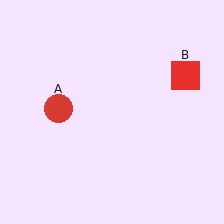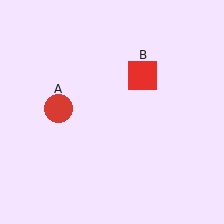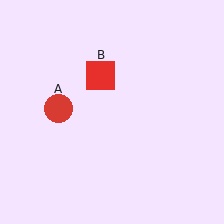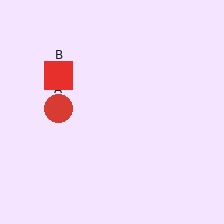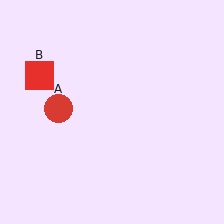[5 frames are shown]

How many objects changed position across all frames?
1 object changed position: red square (object B).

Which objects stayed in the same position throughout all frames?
Red circle (object A) remained stationary.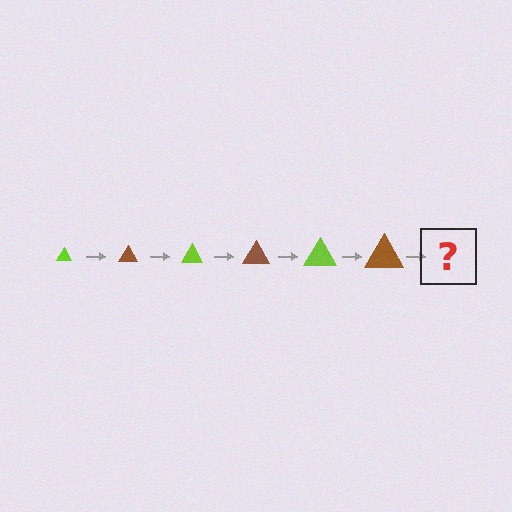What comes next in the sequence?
The next element should be a lime triangle, larger than the previous one.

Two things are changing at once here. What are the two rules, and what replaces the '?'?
The two rules are that the triangle grows larger each step and the color cycles through lime and brown. The '?' should be a lime triangle, larger than the previous one.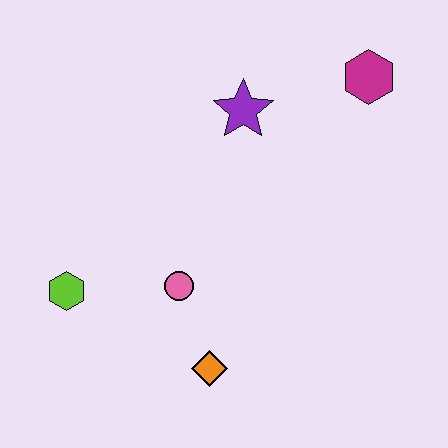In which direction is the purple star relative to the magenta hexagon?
The purple star is to the left of the magenta hexagon.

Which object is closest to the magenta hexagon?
The purple star is closest to the magenta hexagon.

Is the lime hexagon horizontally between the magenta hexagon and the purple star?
No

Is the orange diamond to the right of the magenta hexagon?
No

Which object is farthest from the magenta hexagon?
The lime hexagon is farthest from the magenta hexagon.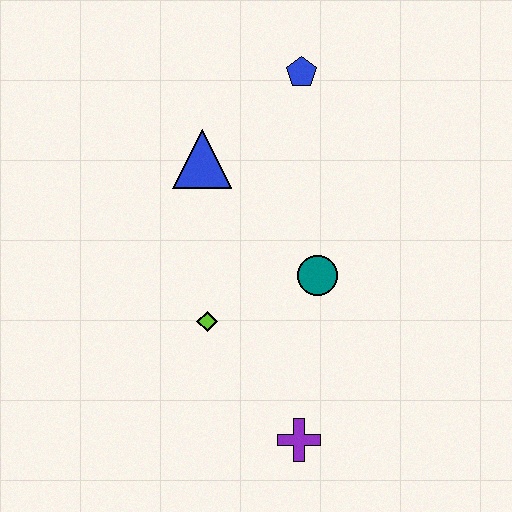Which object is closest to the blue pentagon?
The blue triangle is closest to the blue pentagon.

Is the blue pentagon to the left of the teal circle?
Yes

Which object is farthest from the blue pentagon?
The purple cross is farthest from the blue pentagon.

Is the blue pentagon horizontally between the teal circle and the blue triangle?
Yes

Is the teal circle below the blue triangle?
Yes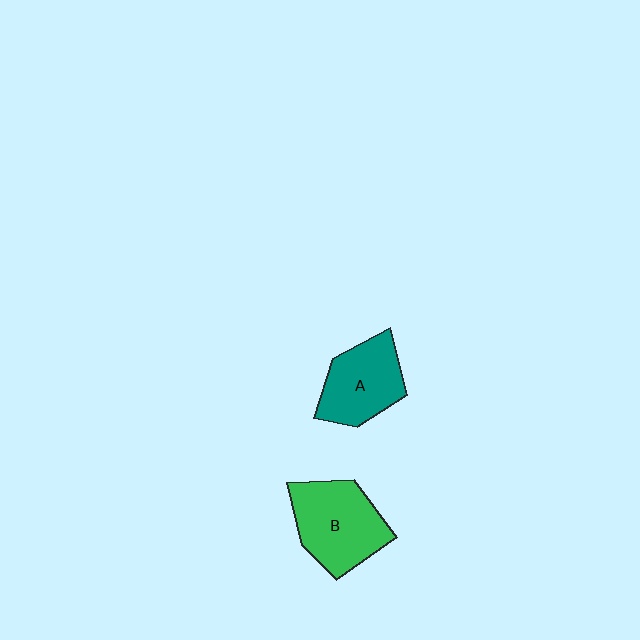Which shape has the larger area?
Shape B (green).